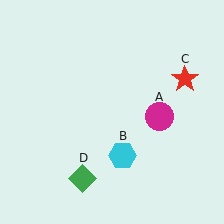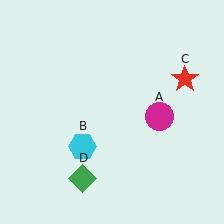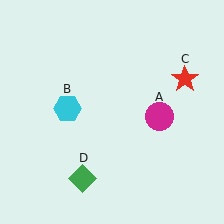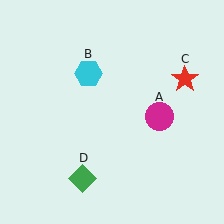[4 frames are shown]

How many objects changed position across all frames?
1 object changed position: cyan hexagon (object B).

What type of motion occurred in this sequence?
The cyan hexagon (object B) rotated clockwise around the center of the scene.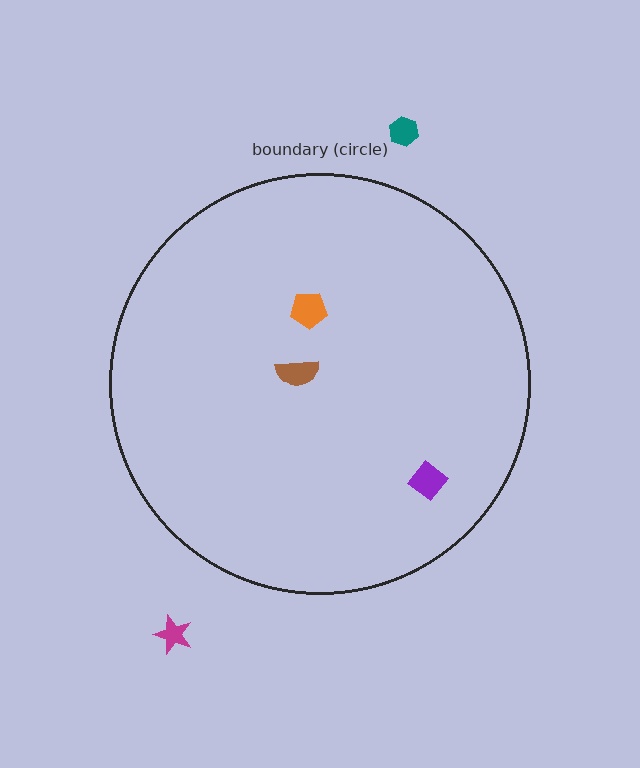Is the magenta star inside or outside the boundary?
Outside.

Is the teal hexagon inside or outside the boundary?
Outside.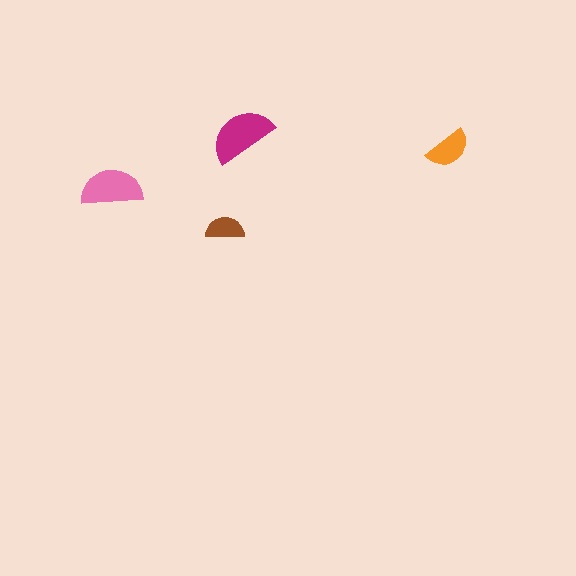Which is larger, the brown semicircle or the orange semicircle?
The orange one.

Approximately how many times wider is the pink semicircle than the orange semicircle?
About 1.5 times wider.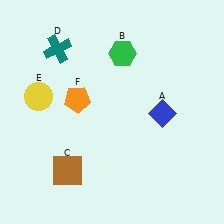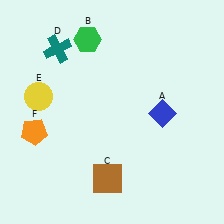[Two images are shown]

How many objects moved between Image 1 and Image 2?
3 objects moved between the two images.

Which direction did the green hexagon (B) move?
The green hexagon (B) moved left.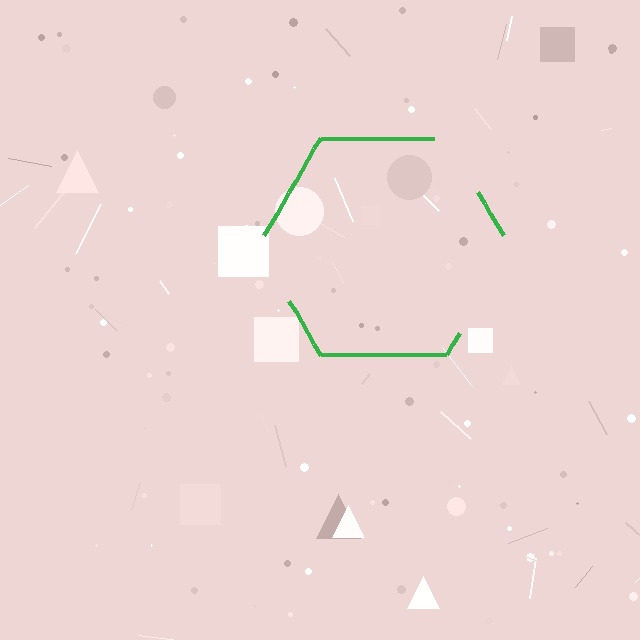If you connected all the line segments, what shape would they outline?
They would outline a hexagon.